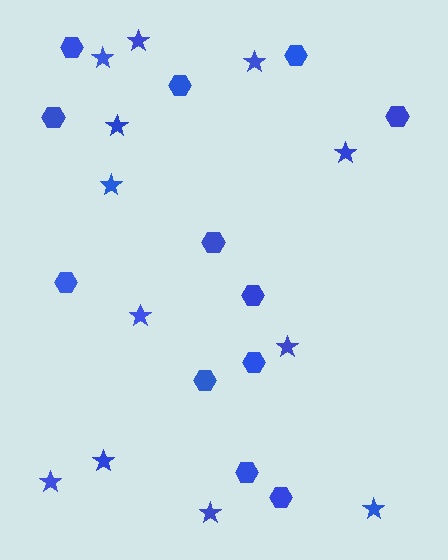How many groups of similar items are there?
There are 2 groups: one group of hexagons (12) and one group of stars (12).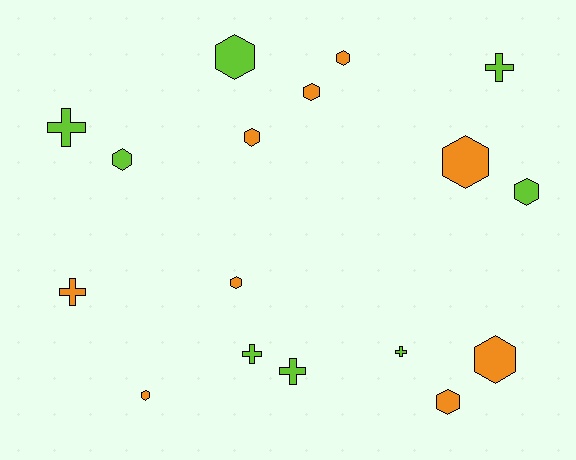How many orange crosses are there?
There is 1 orange cross.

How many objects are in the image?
There are 17 objects.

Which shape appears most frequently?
Hexagon, with 11 objects.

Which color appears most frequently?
Orange, with 9 objects.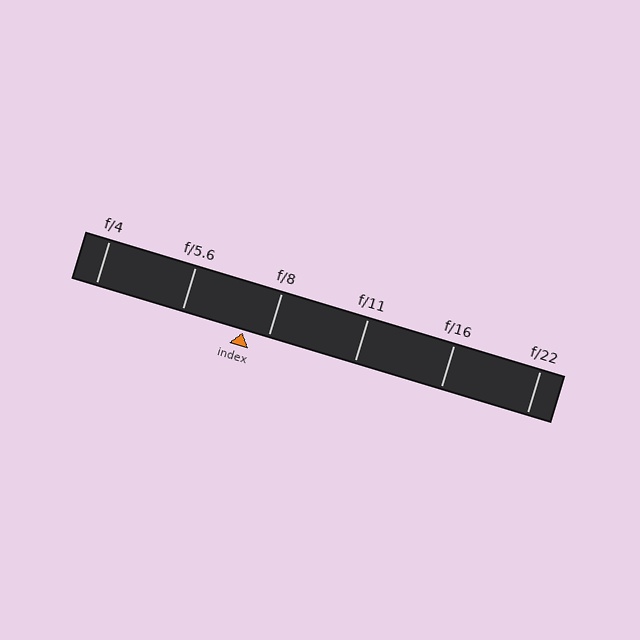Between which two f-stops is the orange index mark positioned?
The index mark is between f/5.6 and f/8.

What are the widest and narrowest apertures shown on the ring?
The widest aperture shown is f/4 and the narrowest is f/22.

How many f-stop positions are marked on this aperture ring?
There are 6 f-stop positions marked.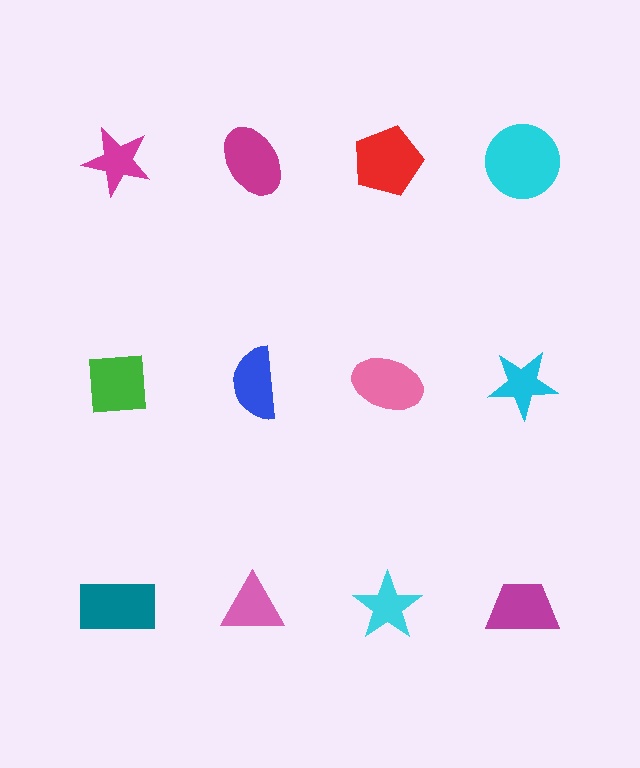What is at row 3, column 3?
A cyan star.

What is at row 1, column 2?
A magenta ellipse.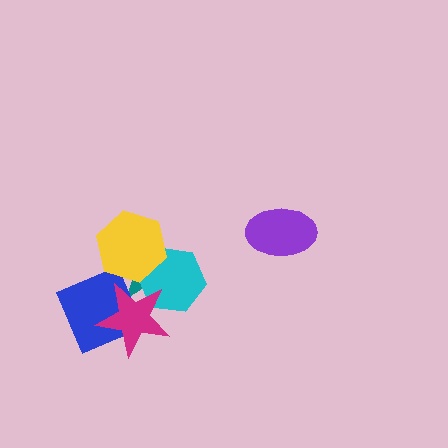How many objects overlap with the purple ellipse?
0 objects overlap with the purple ellipse.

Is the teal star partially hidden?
Yes, it is partially covered by another shape.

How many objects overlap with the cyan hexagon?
3 objects overlap with the cyan hexagon.